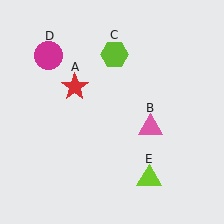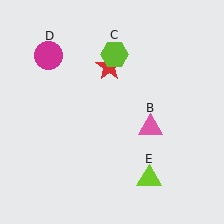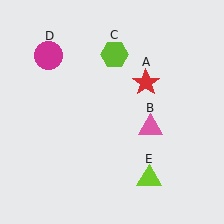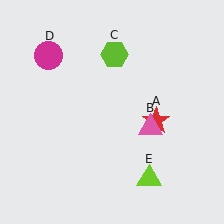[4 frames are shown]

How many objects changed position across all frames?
1 object changed position: red star (object A).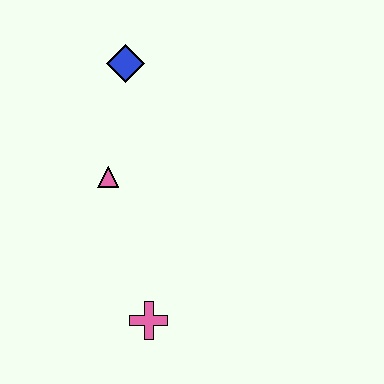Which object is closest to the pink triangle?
The blue diamond is closest to the pink triangle.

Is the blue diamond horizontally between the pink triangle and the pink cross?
Yes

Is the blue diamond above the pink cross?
Yes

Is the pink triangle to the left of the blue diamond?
Yes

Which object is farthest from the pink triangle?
The pink cross is farthest from the pink triangle.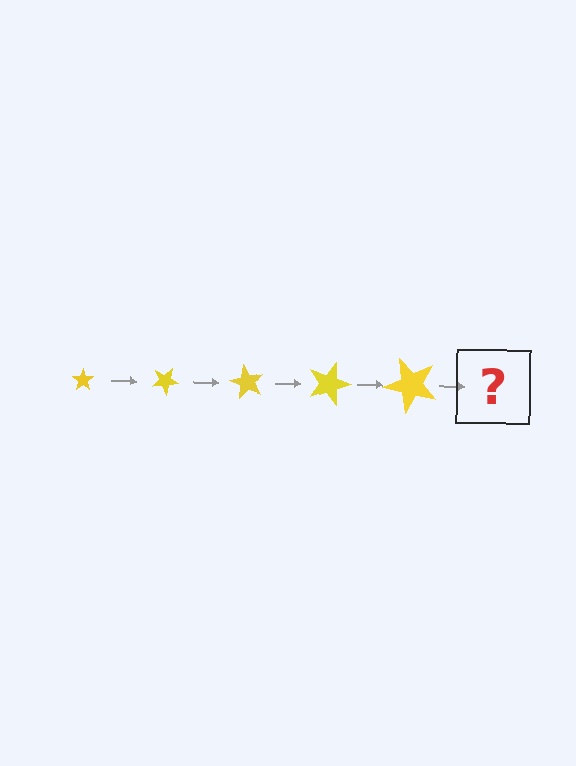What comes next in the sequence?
The next element should be a star, larger than the previous one and rotated 150 degrees from the start.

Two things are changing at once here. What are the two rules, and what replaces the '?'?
The two rules are that the star grows larger each step and it rotates 30 degrees each step. The '?' should be a star, larger than the previous one and rotated 150 degrees from the start.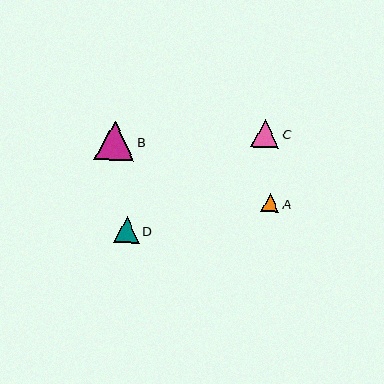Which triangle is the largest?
Triangle B is the largest with a size of approximately 39 pixels.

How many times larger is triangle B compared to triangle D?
Triangle B is approximately 1.5 times the size of triangle D.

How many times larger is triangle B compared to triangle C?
Triangle B is approximately 1.4 times the size of triangle C.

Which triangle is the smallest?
Triangle A is the smallest with a size of approximately 18 pixels.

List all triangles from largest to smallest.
From largest to smallest: B, C, D, A.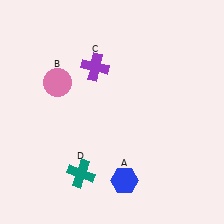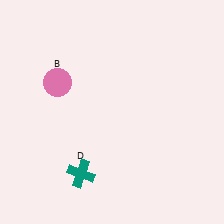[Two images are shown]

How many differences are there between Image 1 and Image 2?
There are 2 differences between the two images.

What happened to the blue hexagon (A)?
The blue hexagon (A) was removed in Image 2. It was in the bottom-right area of Image 1.